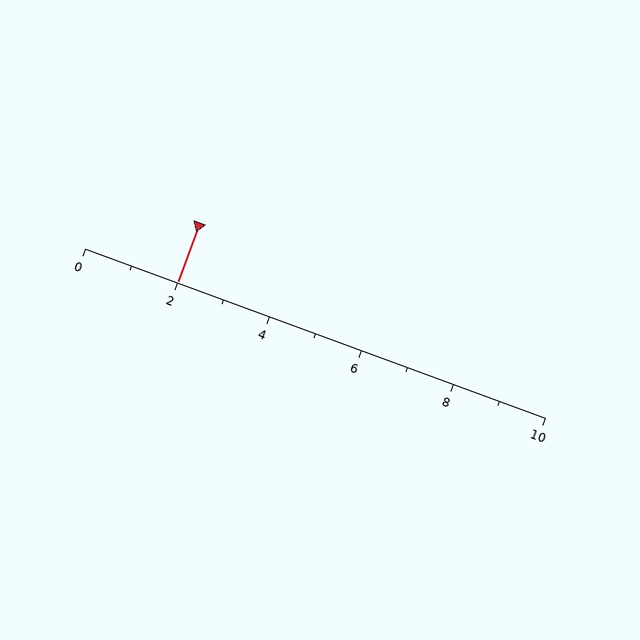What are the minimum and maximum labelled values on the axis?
The axis runs from 0 to 10.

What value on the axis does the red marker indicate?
The marker indicates approximately 2.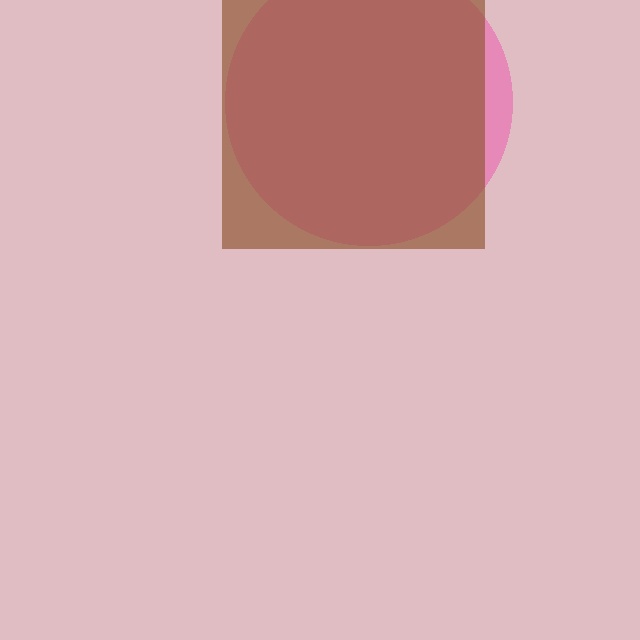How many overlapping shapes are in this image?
There are 2 overlapping shapes in the image.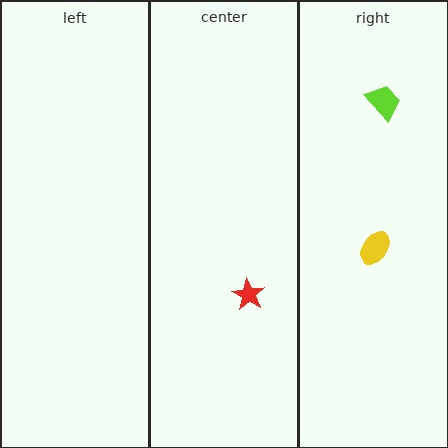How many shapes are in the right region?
2.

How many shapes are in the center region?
1.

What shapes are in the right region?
The lime trapezoid, the yellow ellipse.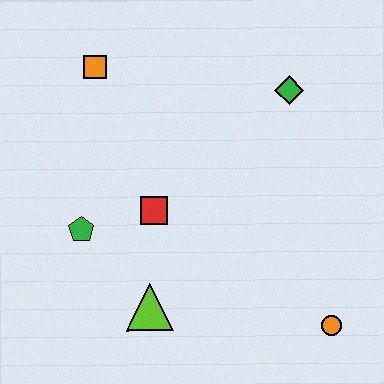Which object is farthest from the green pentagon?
The orange circle is farthest from the green pentagon.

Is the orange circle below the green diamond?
Yes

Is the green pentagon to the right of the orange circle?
No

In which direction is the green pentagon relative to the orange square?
The green pentagon is below the orange square.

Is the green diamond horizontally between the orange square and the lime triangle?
No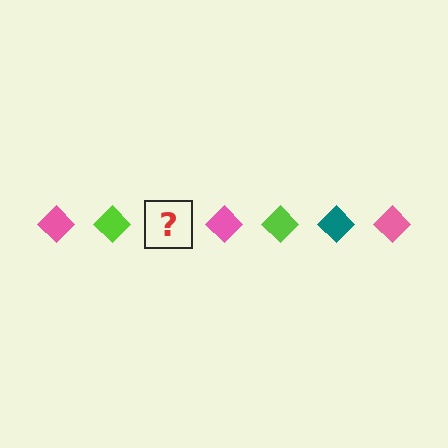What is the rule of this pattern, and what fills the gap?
The rule is that the pattern cycles through pink, lime, teal diamonds. The gap should be filled with a teal diamond.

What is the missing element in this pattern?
The missing element is a teal diamond.